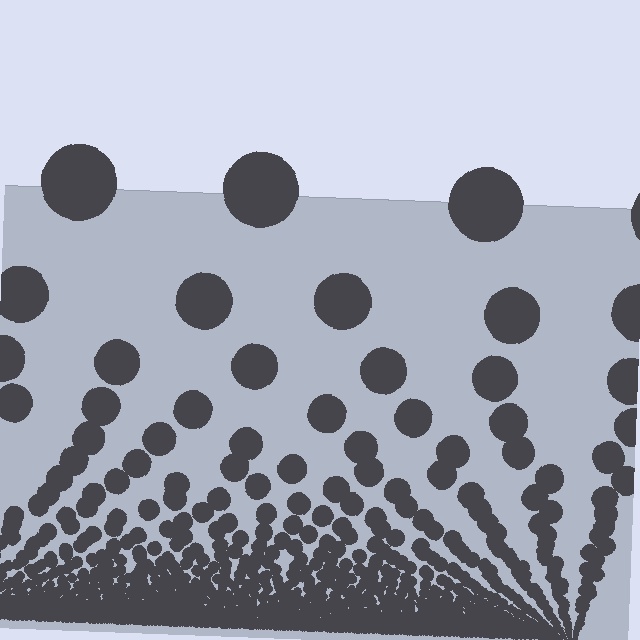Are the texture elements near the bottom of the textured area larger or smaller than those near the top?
Smaller. The gradient is inverted — elements near the bottom are smaller and denser.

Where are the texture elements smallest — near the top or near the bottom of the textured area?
Near the bottom.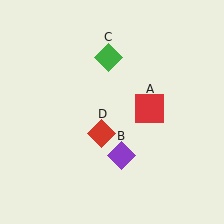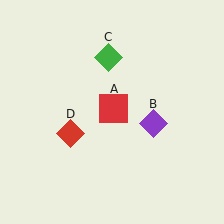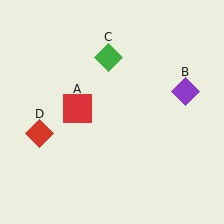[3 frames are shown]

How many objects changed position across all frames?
3 objects changed position: red square (object A), purple diamond (object B), red diamond (object D).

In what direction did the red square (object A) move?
The red square (object A) moved left.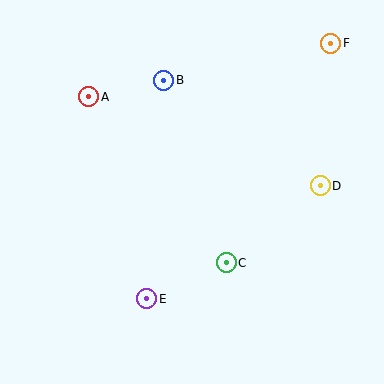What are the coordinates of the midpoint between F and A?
The midpoint between F and A is at (210, 70).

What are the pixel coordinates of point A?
Point A is at (89, 97).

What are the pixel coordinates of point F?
Point F is at (331, 43).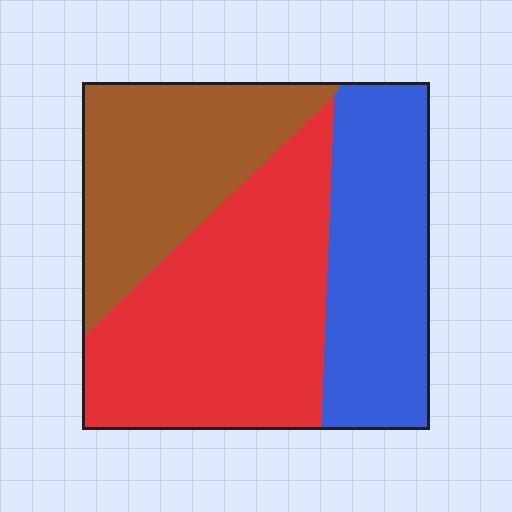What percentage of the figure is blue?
Blue covers around 30% of the figure.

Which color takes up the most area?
Red, at roughly 45%.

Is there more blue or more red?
Red.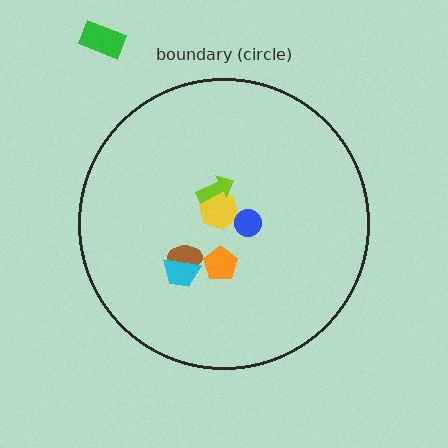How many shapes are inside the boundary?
6 inside, 1 outside.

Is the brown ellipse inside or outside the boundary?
Inside.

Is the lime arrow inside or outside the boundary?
Inside.